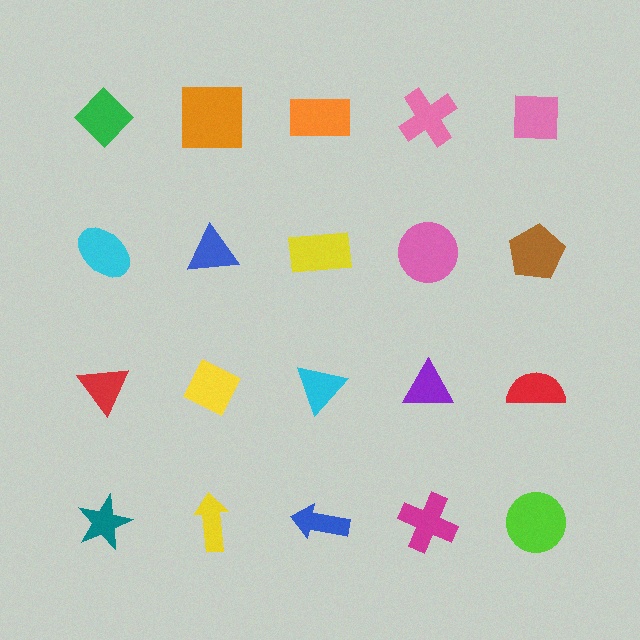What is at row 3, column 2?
A yellow diamond.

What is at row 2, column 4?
A pink circle.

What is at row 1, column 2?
An orange square.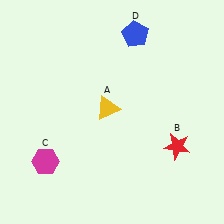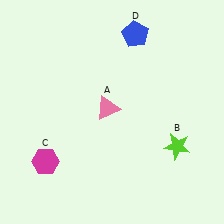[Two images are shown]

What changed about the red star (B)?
In Image 1, B is red. In Image 2, it changed to lime.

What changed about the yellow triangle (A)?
In Image 1, A is yellow. In Image 2, it changed to pink.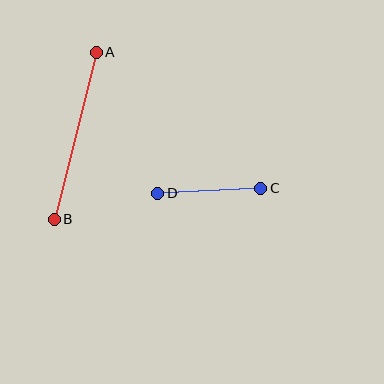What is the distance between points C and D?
The distance is approximately 103 pixels.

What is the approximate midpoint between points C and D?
The midpoint is at approximately (209, 191) pixels.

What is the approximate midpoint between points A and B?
The midpoint is at approximately (75, 136) pixels.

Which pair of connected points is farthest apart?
Points A and B are farthest apart.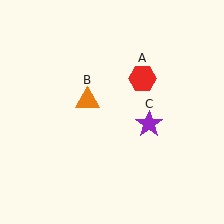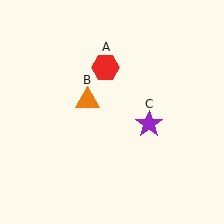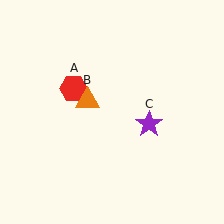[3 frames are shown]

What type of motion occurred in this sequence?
The red hexagon (object A) rotated counterclockwise around the center of the scene.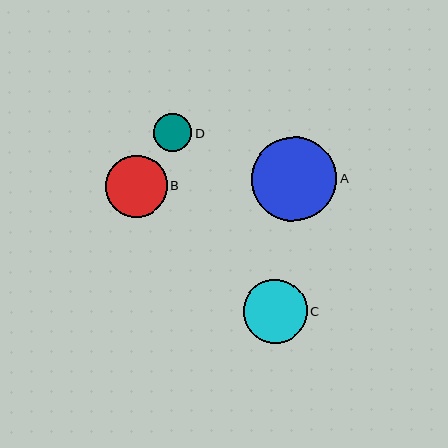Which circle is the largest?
Circle A is the largest with a size of approximately 85 pixels.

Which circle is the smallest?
Circle D is the smallest with a size of approximately 38 pixels.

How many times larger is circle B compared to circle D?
Circle B is approximately 1.6 times the size of circle D.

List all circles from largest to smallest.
From largest to smallest: A, C, B, D.